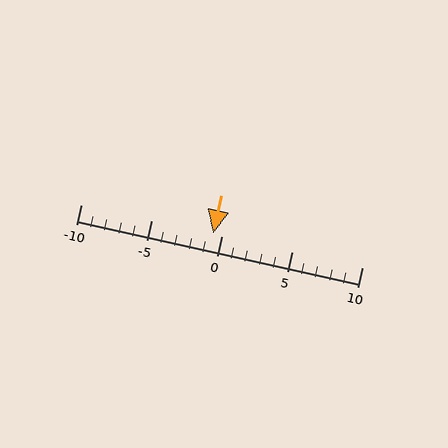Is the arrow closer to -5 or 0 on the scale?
The arrow is closer to 0.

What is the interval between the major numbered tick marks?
The major tick marks are spaced 5 units apart.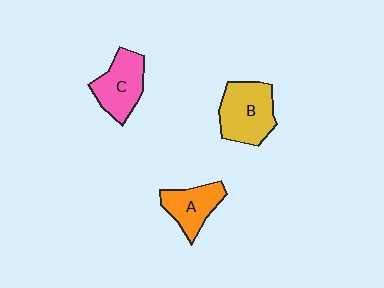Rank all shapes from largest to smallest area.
From largest to smallest: B (yellow), C (pink), A (orange).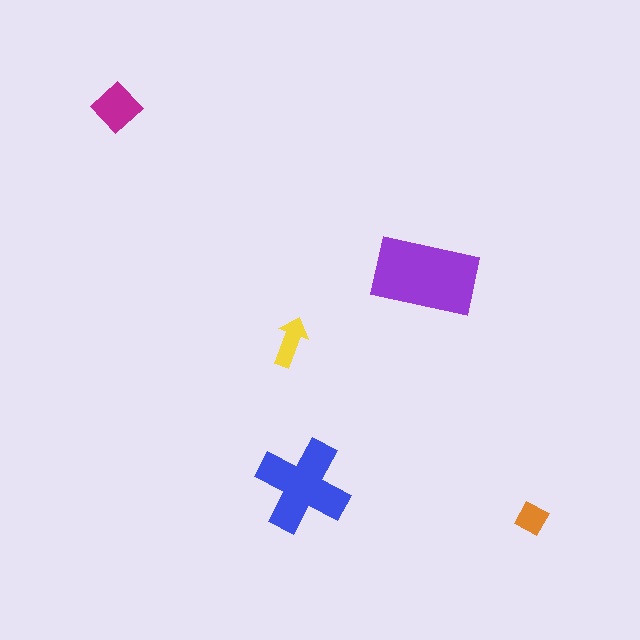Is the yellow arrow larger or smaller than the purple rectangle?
Smaller.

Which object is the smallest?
The orange diamond.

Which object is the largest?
The purple rectangle.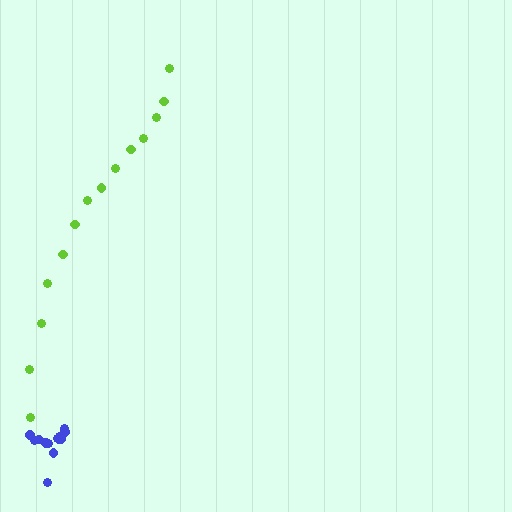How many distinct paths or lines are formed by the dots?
There are 2 distinct paths.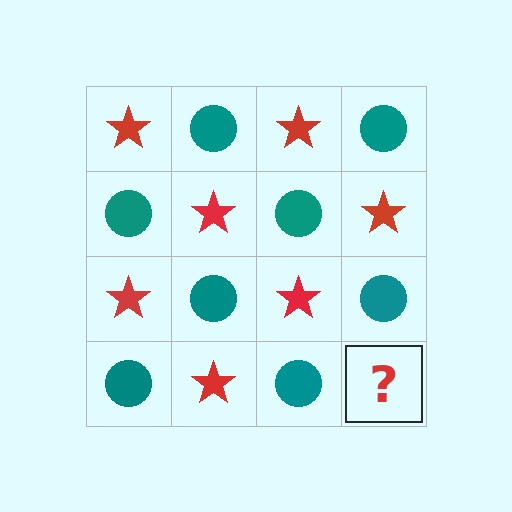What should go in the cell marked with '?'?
The missing cell should contain a red star.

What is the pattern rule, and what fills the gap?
The rule is that it alternates red star and teal circle in a checkerboard pattern. The gap should be filled with a red star.